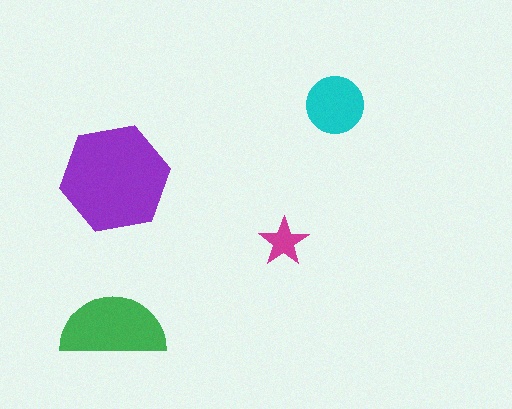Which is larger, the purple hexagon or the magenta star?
The purple hexagon.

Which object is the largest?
The purple hexagon.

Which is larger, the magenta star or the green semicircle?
The green semicircle.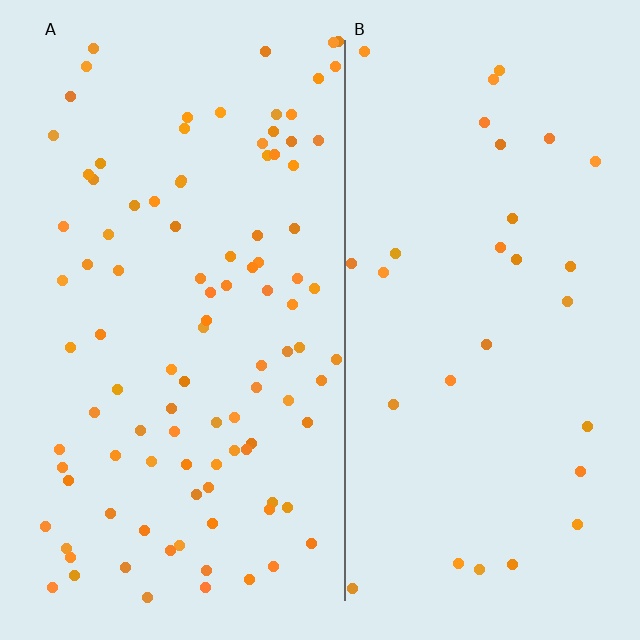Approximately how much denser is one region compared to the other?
Approximately 3.3× — region A over region B.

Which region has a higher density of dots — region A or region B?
A (the left).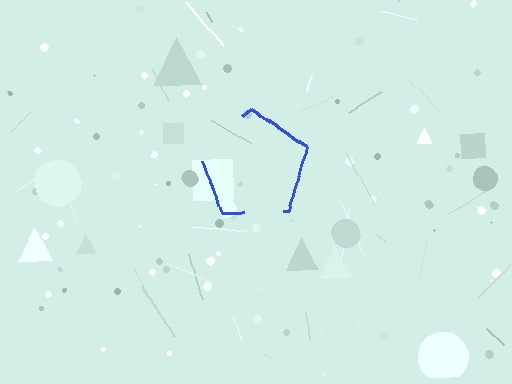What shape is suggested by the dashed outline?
The dashed outline suggests a pentagon.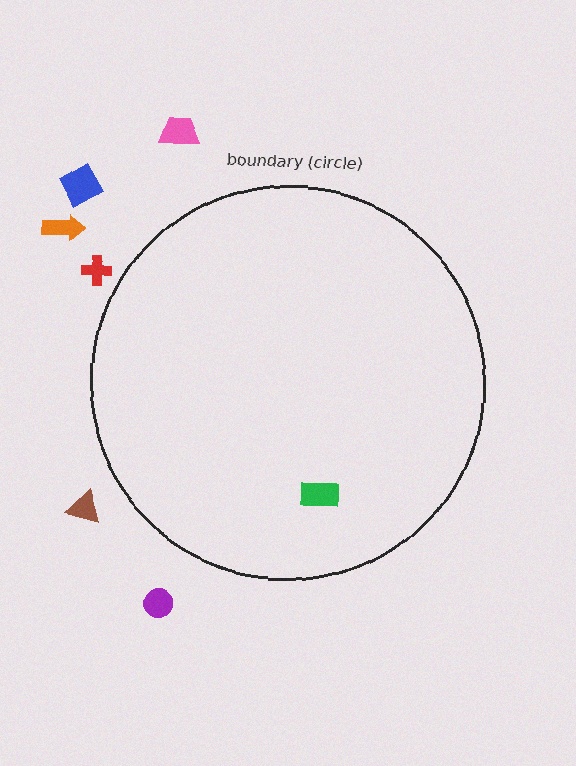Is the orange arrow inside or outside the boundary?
Outside.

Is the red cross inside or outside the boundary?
Outside.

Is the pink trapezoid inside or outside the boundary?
Outside.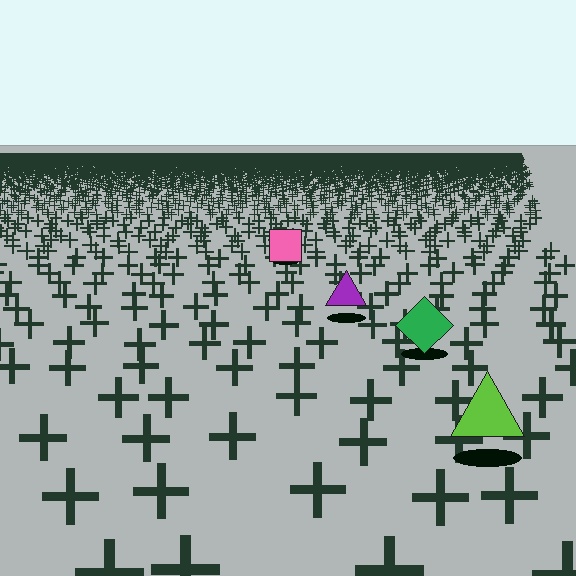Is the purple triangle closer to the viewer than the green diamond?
No. The green diamond is closer — you can tell from the texture gradient: the ground texture is coarser near it.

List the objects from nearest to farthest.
From nearest to farthest: the lime triangle, the green diamond, the purple triangle, the pink square.